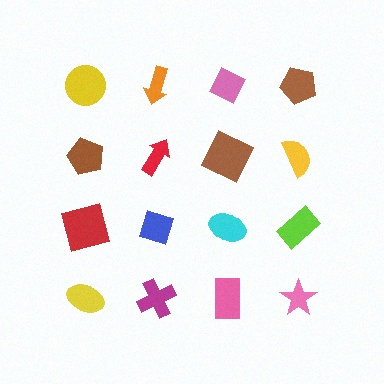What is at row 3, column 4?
A lime rectangle.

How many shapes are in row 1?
4 shapes.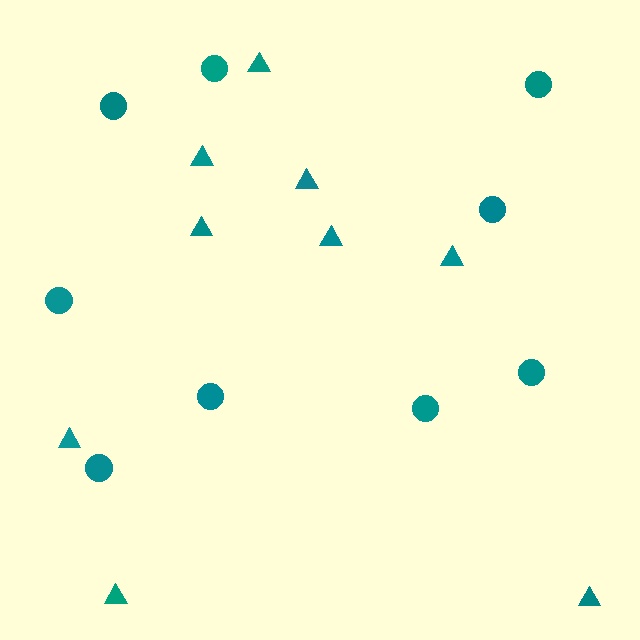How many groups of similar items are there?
There are 2 groups: one group of triangles (9) and one group of circles (9).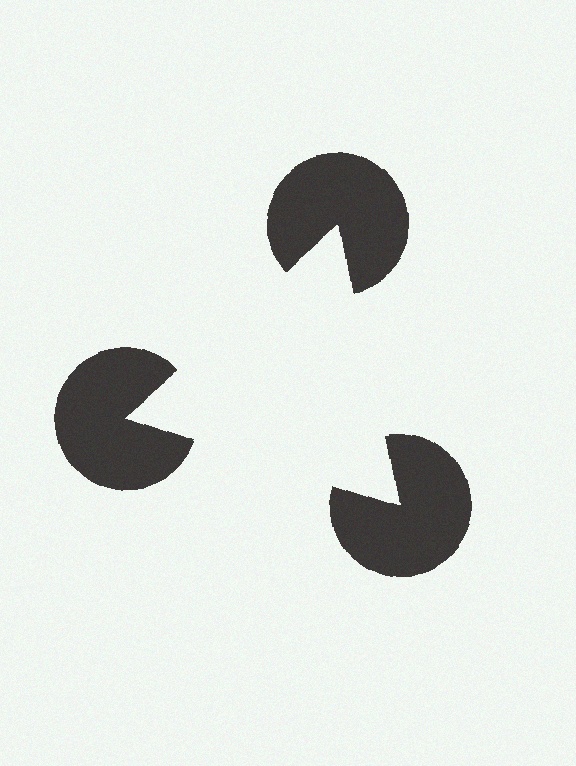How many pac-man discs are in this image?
There are 3 — one at each vertex of the illusory triangle.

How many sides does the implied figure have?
3 sides.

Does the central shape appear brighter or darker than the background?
It typically appears slightly brighter than the background, even though no actual brightness change is drawn.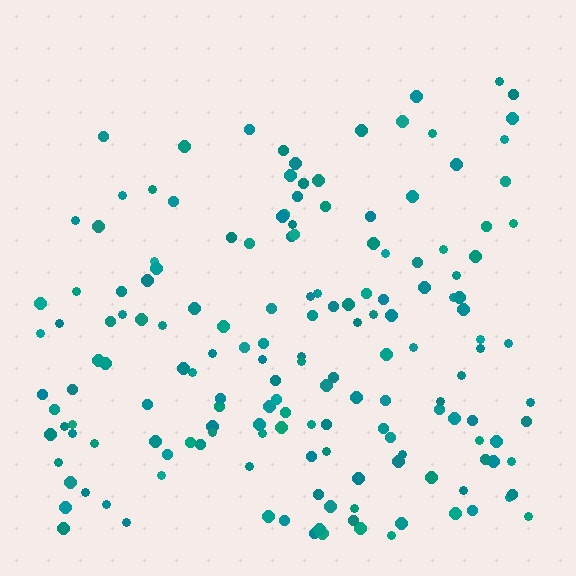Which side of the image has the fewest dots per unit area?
The top.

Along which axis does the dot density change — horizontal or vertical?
Vertical.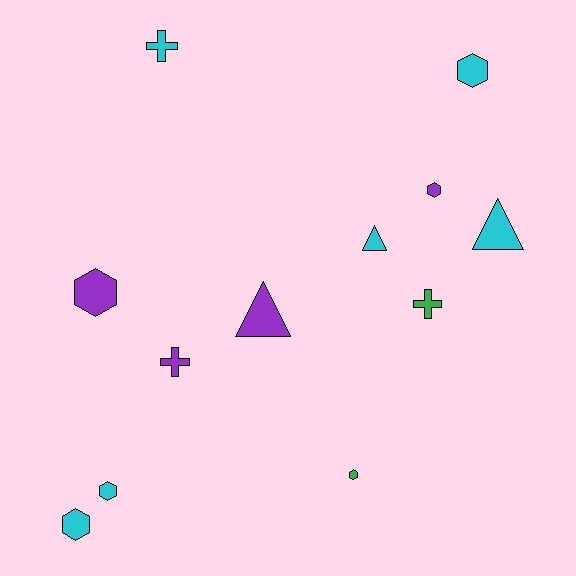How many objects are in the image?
There are 12 objects.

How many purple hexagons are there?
There are 2 purple hexagons.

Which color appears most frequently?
Cyan, with 6 objects.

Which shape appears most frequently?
Hexagon, with 6 objects.